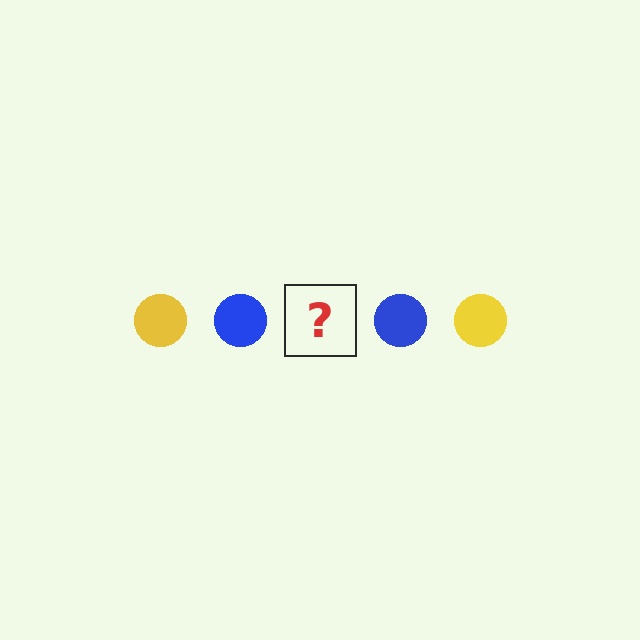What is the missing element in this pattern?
The missing element is a yellow circle.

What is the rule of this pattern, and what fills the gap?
The rule is that the pattern cycles through yellow, blue circles. The gap should be filled with a yellow circle.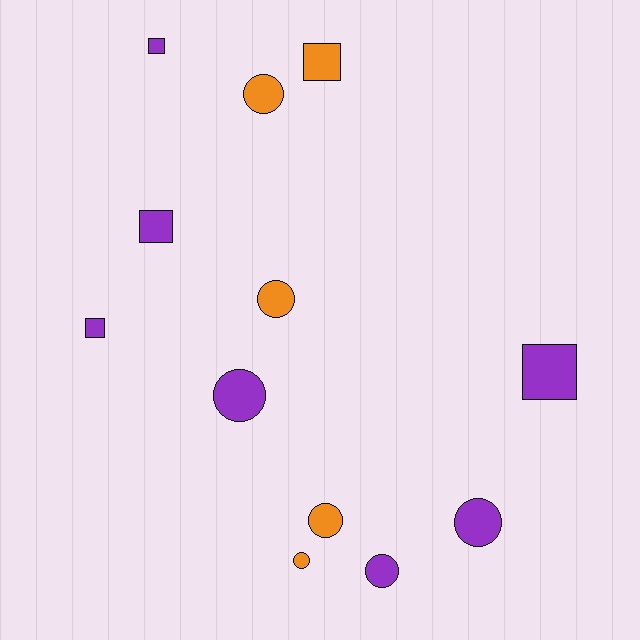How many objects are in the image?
There are 12 objects.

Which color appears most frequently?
Purple, with 7 objects.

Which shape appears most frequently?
Circle, with 7 objects.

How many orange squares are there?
There is 1 orange square.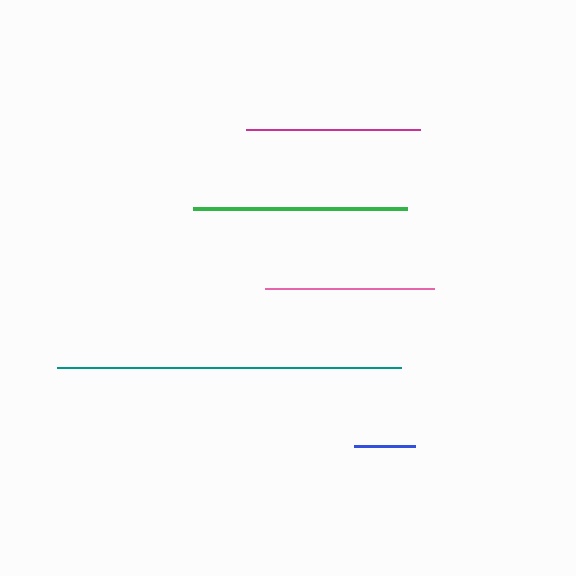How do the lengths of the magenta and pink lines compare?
The magenta and pink lines are approximately the same length.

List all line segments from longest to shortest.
From longest to shortest: teal, green, magenta, pink, blue.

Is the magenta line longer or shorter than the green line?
The green line is longer than the magenta line.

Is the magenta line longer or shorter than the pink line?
The magenta line is longer than the pink line.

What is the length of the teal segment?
The teal segment is approximately 345 pixels long.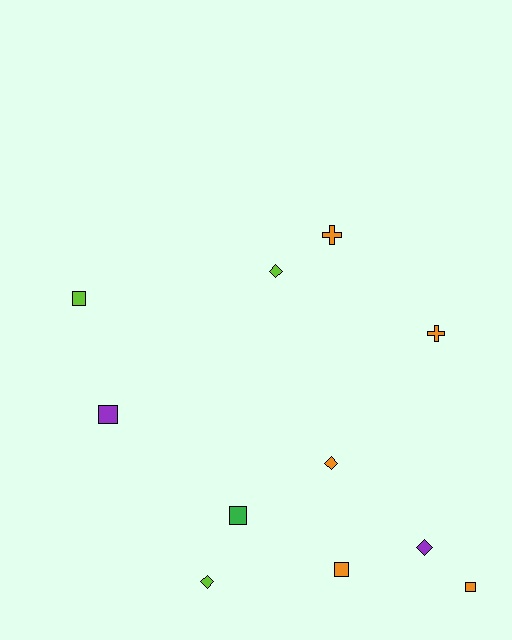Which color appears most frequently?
Orange, with 5 objects.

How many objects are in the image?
There are 11 objects.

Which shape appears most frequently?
Square, with 5 objects.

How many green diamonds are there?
There are no green diamonds.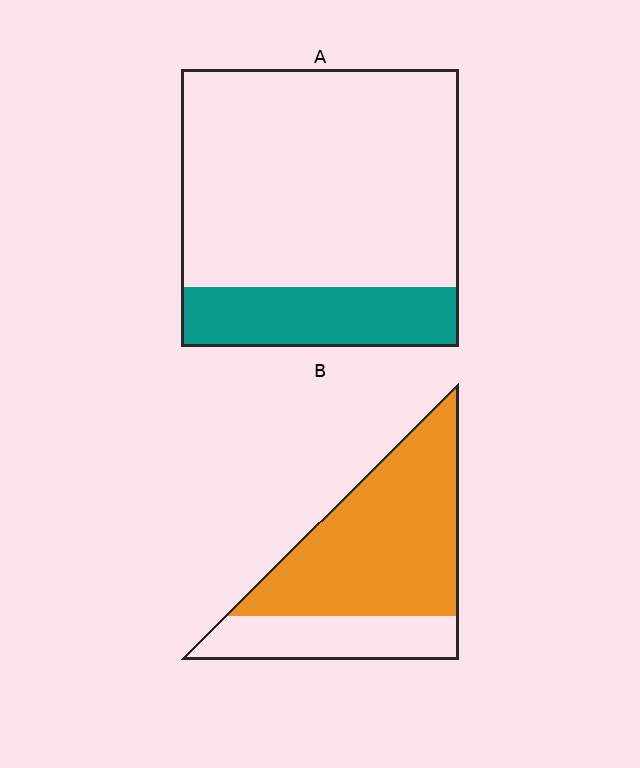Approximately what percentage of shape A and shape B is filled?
A is approximately 20% and B is approximately 70%.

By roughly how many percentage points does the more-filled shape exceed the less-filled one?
By roughly 50 percentage points (B over A).